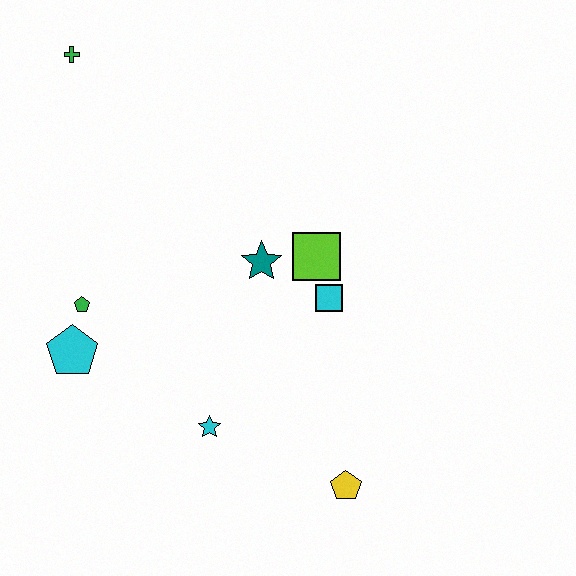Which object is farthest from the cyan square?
The green cross is farthest from the cyan square.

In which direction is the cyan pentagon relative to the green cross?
The cyan pentagon is below the green cross.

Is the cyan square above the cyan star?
Yes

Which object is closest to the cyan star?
The yellow pentagon is closest to the cyan star.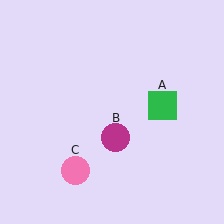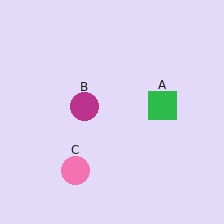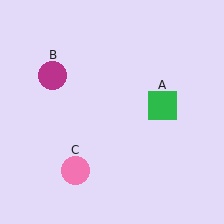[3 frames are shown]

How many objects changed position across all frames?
1 object changed position: magenta circle (object B).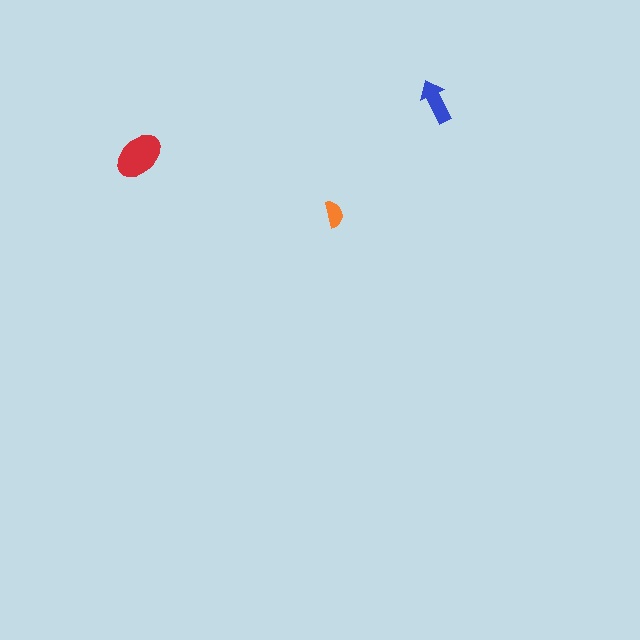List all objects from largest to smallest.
The red ellipse, the blue arrow, the orange semicircle.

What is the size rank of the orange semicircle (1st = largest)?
3rd.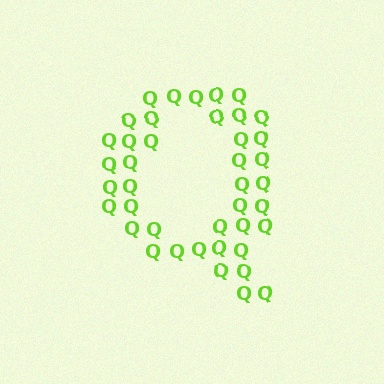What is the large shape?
The large shape is the letter Q.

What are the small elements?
The small elements are letter Q's.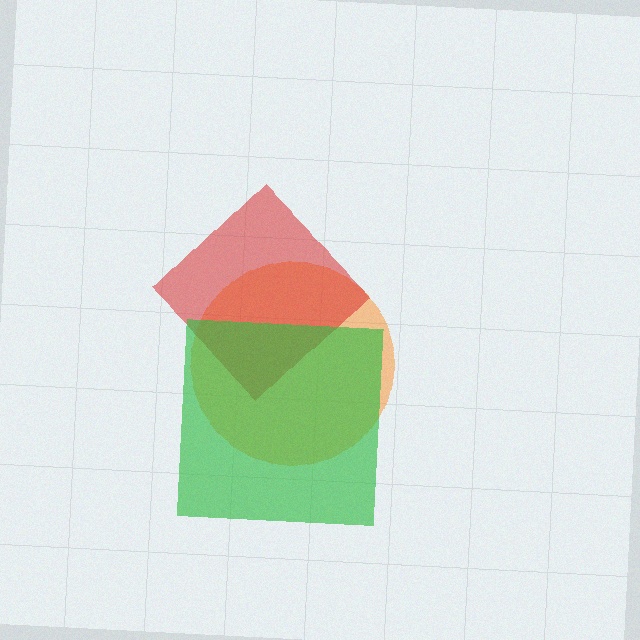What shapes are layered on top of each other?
The layered shapes are: an orange circle, a red diamond, a green square.